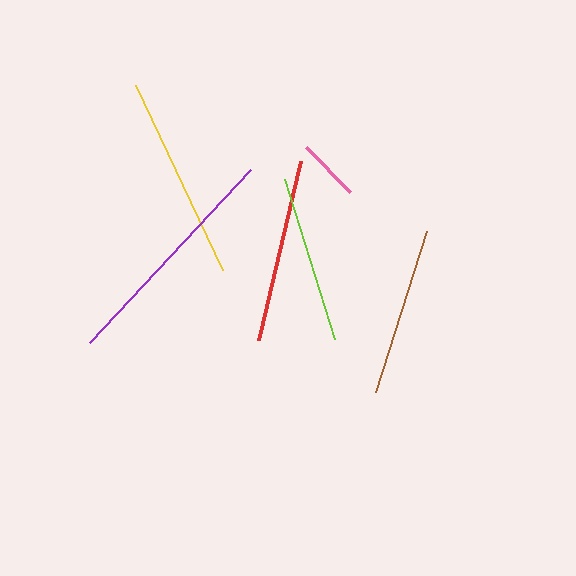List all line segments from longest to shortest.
From longest to shortest: purple, yellow, red, brown, lime, pink.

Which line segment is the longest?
The purple line is the longest at approximately 235 pixels.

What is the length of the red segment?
The red segment is approximately 183 pixels long.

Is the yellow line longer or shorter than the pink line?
The yellow line is longer than the pink line.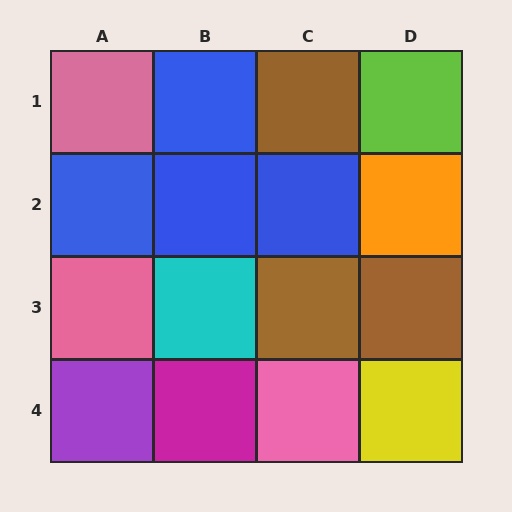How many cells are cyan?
1 cell is cyan.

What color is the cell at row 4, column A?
Purple.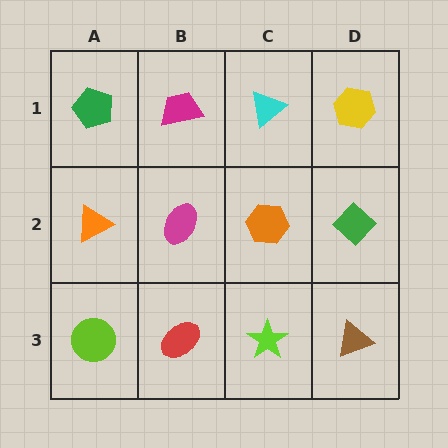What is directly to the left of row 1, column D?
A cyan triangle.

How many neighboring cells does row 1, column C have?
3.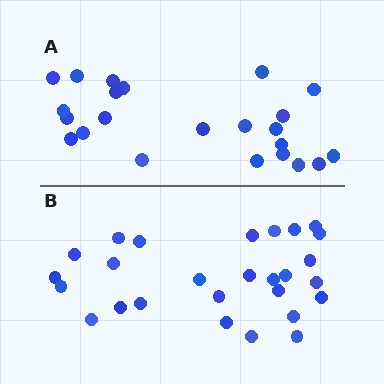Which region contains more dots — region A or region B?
Region B (the bottom region) has more dots.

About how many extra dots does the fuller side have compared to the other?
Region B has about 4 more dots than region A.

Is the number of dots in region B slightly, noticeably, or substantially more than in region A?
Region B has only slightly more — the two regions are fairly close. The ratio is roughly 1.2 to 1.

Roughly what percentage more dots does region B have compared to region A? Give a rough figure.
About 15% more.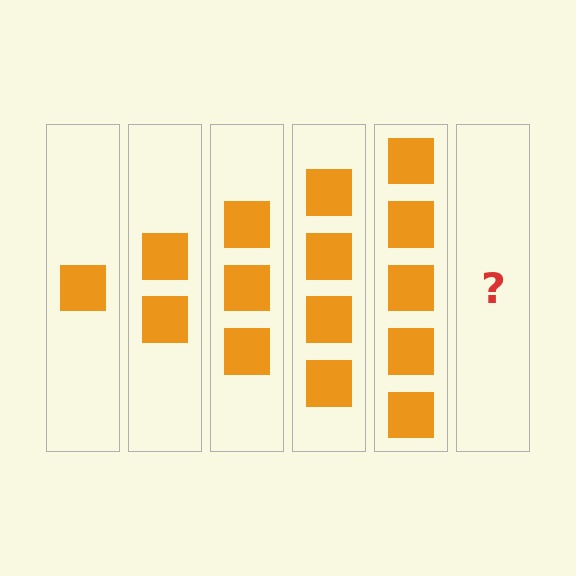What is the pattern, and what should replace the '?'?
The pattern is that each step adds one more square. The '?' should be 6 squares.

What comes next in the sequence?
The next element should be 6 squares.